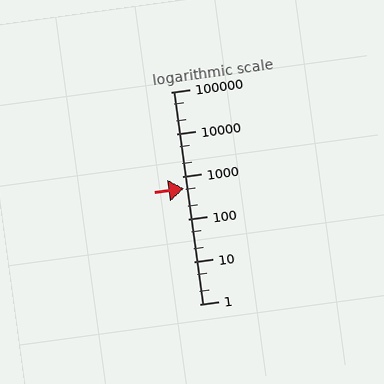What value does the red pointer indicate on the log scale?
The pointer indicates approximately 540.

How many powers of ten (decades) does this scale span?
The scale spans 5 decades, from 1 to 100000.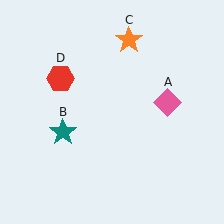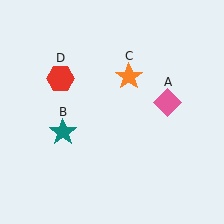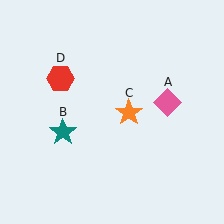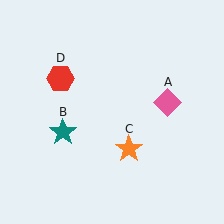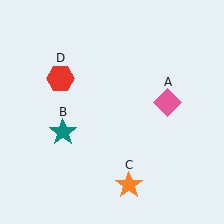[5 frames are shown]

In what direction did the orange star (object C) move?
The orange star (object C) moved down.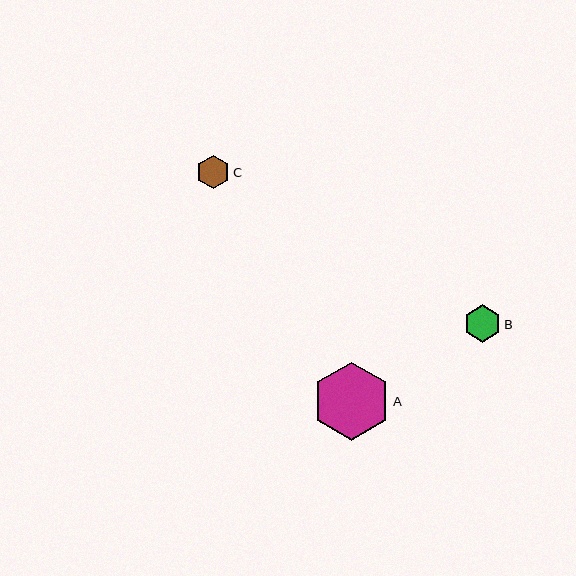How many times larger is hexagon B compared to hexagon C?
Hexagon B is approximately 1.1 times the size of hexagon C.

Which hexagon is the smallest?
Hexagon C is the smallest with a size of approximately 34 pixels.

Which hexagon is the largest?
Hexagon A is the largest with a size of approximately 78 pixels.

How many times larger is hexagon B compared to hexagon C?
Hexagon B is approximately 1.1 times the size of hexagon C.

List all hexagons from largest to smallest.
From largest to smallest: A, B, C.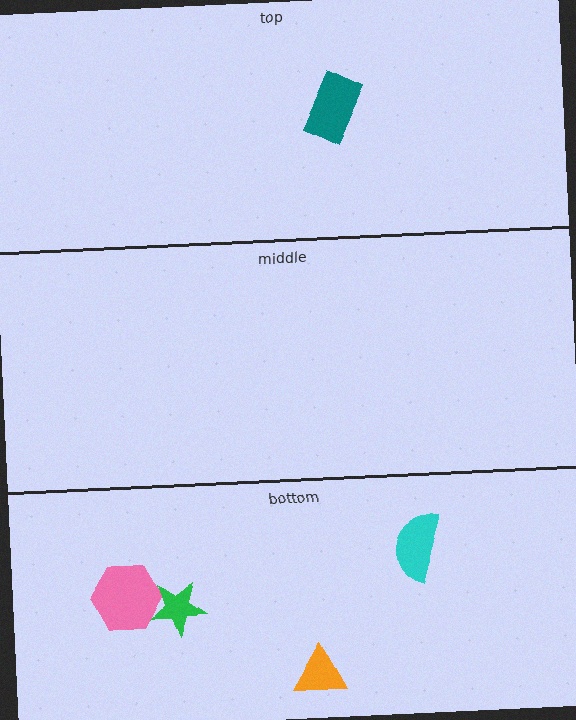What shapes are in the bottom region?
The pink hexagon, the cyan semicircle, the green star, the orange triangle.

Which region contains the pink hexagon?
The bottom region.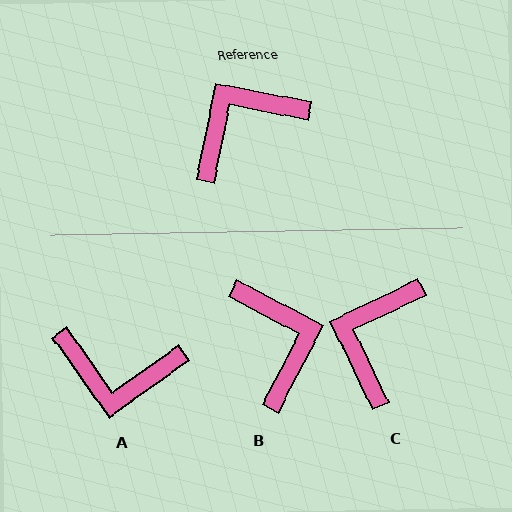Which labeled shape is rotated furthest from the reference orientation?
A, about 137 degrees away.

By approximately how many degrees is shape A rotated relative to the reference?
Approximately 137 degrees counter-clockwise.